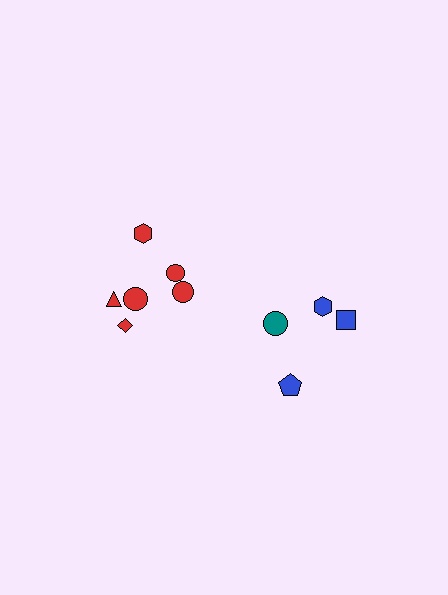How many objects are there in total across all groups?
There are 10 objects.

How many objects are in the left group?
There are 6 objects.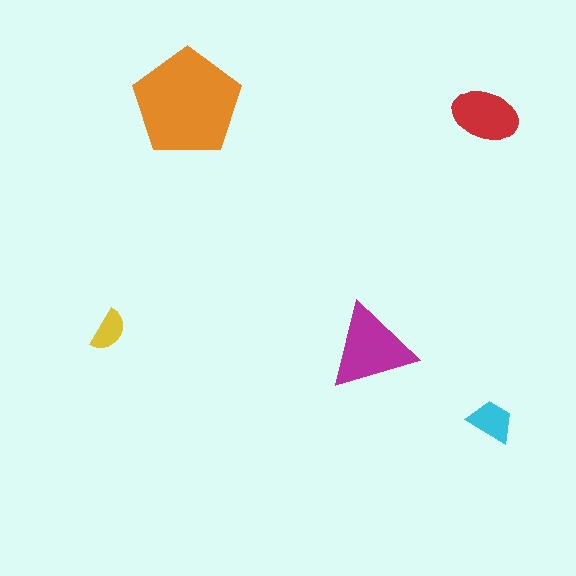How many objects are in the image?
There are 5 objects in the image.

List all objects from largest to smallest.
The orange pentagon, the magenta triangle, the red ellipse, the cyan trapezoid, the yellow semicircle.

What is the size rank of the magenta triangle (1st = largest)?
2nd.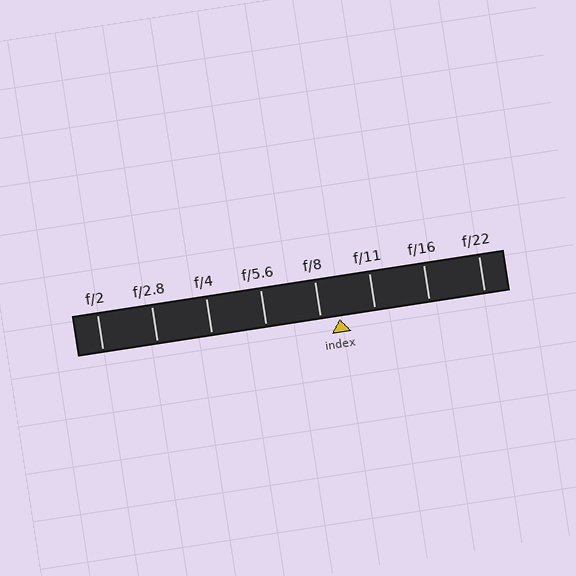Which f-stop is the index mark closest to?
The index mark is closest to f/8.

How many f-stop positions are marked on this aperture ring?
There are 8 f-stop positions marked.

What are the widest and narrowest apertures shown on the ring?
The widest aperture shown is f/2 and the narrowest is f/22.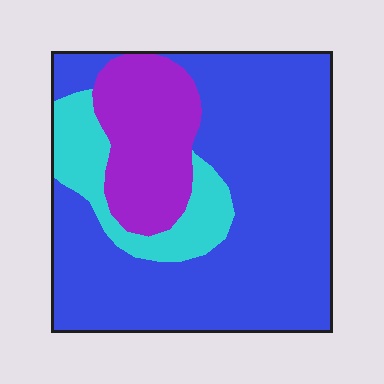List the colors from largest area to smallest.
From largest to smallest: blue, purple, cyan.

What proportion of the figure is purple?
Purple covers about 20% of the figure.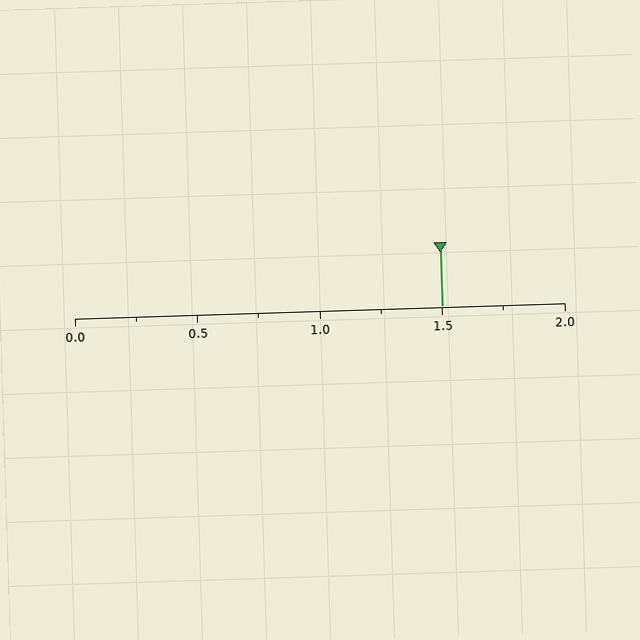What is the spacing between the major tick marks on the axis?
The major ticks are spaced 0.5 apart.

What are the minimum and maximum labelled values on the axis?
The axis runs from 0.0 to 2.0.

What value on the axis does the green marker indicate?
The marker indicates approximately 1.5.